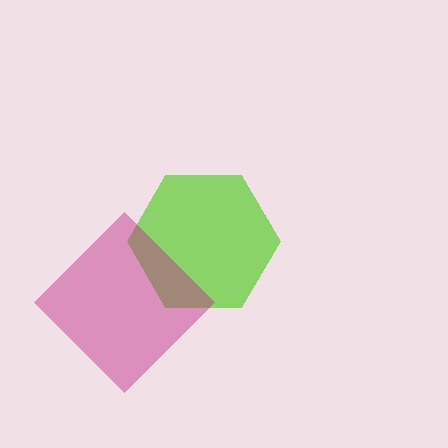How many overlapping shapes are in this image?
There are 2 overlapping shapes in the image.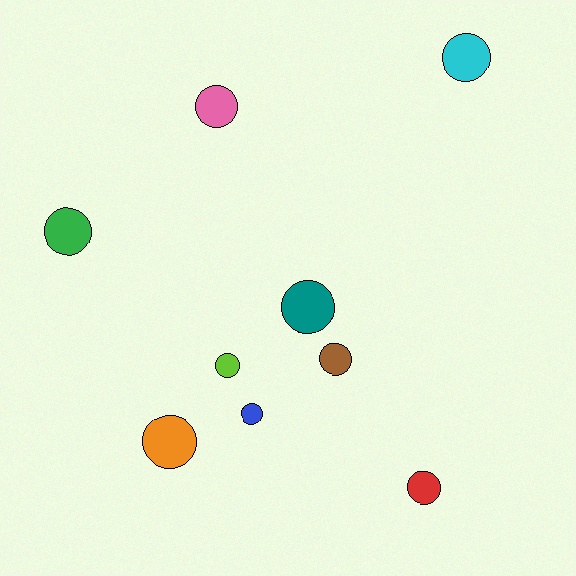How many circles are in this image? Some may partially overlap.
There are 9 circles.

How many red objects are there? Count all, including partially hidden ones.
There is 1 red object.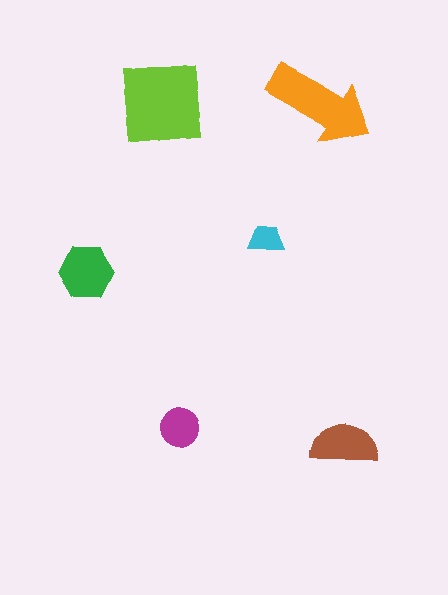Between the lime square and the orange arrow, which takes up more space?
The lime square.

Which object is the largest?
The lime square.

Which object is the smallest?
The cyan trapezoid.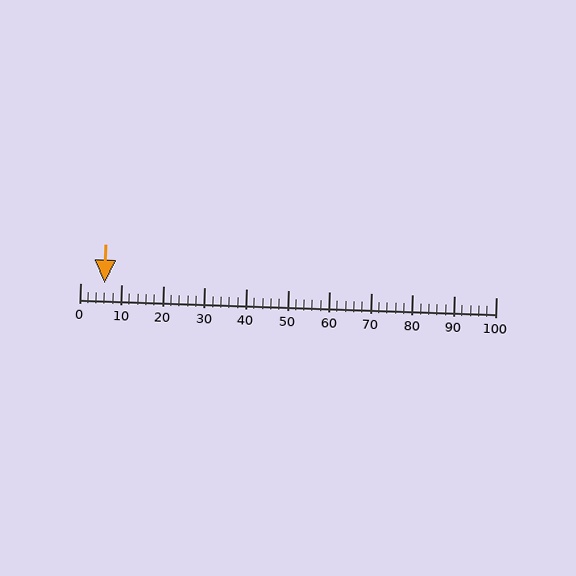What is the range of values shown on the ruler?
The ruler shows values from 0 to 100.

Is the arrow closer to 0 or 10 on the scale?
The arrow is closer to 10.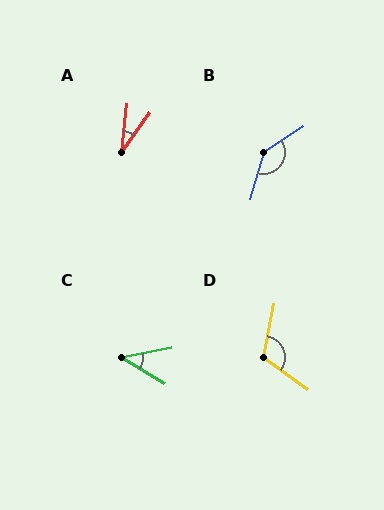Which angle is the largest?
B, at approximately 140 degrees.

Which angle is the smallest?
A, at approximately 29 degrees.